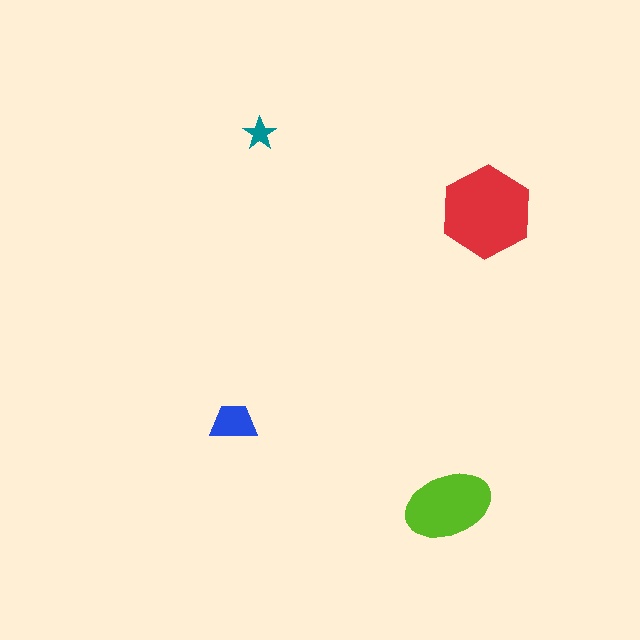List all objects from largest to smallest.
The red hexagon, the lime ellipse, the blue trapezoid, the teal star.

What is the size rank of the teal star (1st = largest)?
4th.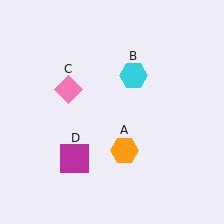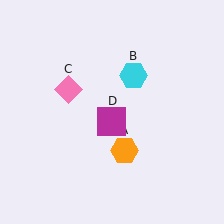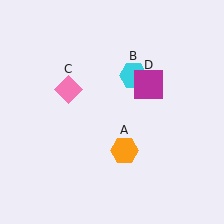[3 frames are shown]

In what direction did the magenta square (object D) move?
The magenta square (object D) moved up and to the right.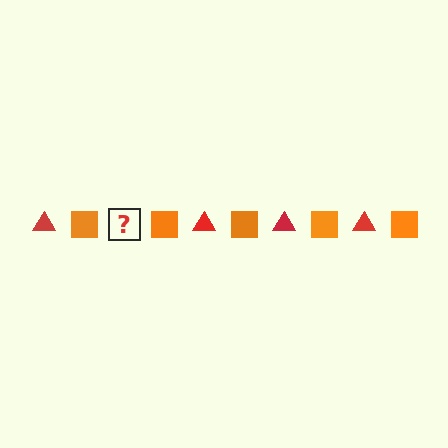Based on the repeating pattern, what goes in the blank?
The blank should be a red triangle.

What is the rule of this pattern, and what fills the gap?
The rule is that the pattern alternates between red triangle and orange square. The gap should be filled with a red triangle.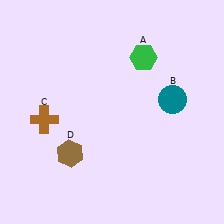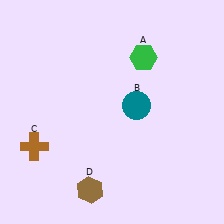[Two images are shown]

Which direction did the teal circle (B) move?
The teal circle (B) moved left.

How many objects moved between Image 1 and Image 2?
3 objects moved between the two images.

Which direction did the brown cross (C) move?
The brown cross (C) moved down.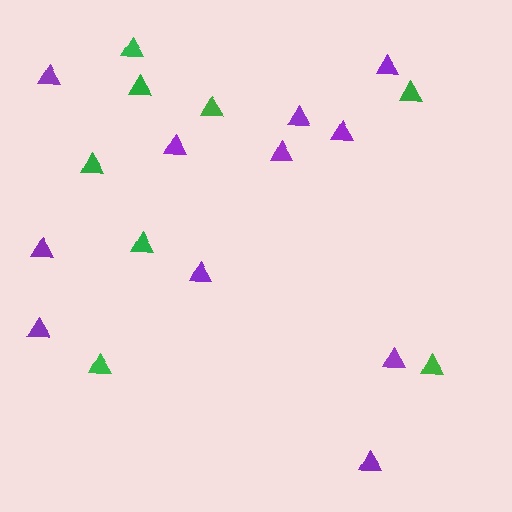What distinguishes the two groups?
There are 2 groups: one group of purple triangles (11) and one group of green triangles (8).